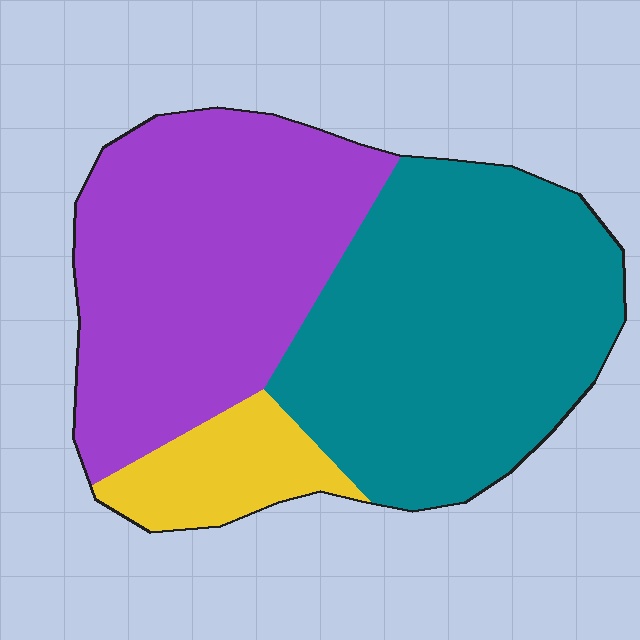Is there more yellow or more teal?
Teal.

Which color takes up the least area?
Yellow, at roughly 10%.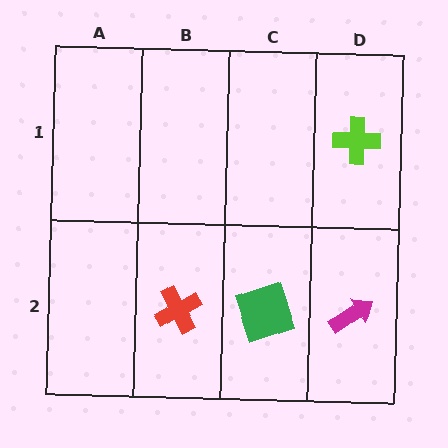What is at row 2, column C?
A green square.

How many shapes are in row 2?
3 shapes.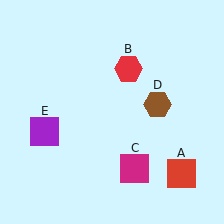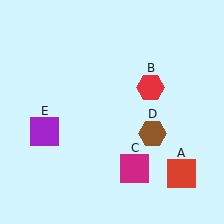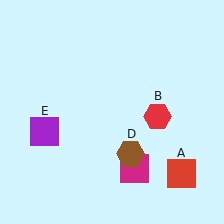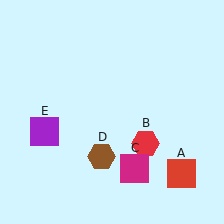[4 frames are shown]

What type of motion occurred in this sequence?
The red hexagon (object B), brown hexagon (object D) rotated clockwise around the center of the scene.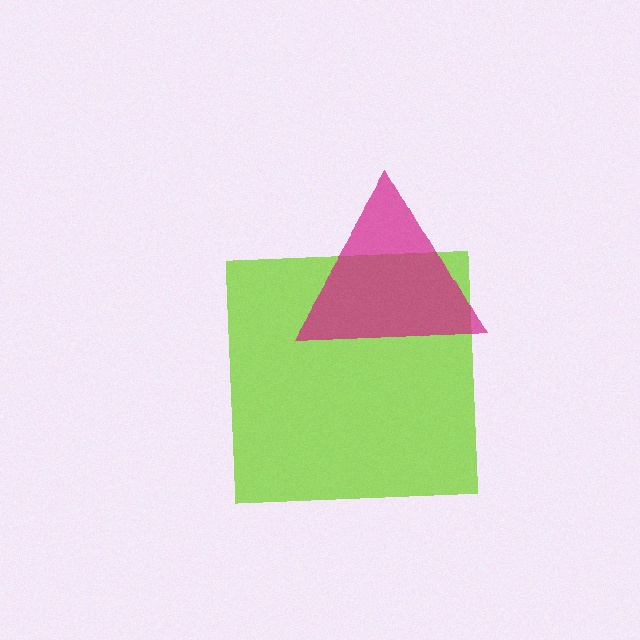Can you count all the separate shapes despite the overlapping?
Yes, there are 2 separate shapes.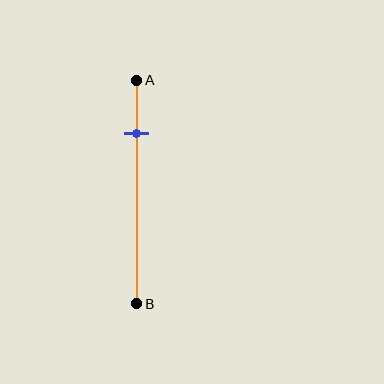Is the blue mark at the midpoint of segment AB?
No, the mark is at about 25% from A, not at the 50% midpoint.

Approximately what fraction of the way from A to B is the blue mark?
The blue mark is approximately 25% of the way from A to B.